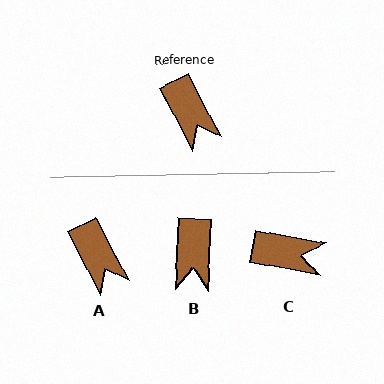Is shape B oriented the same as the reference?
No, it is off by about 30 degrees.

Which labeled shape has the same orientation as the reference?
A.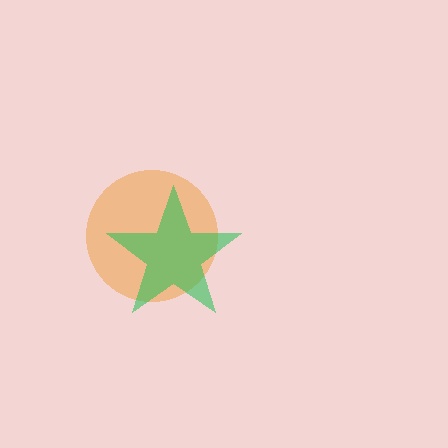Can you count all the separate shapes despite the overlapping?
Yes, there are 2 separate shapes.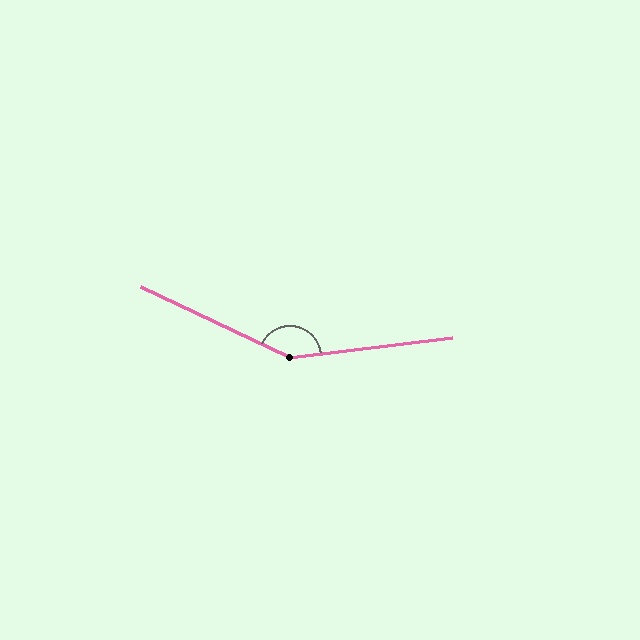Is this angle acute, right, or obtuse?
It is obtuse.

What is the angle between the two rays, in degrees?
Approximately 148 degrees.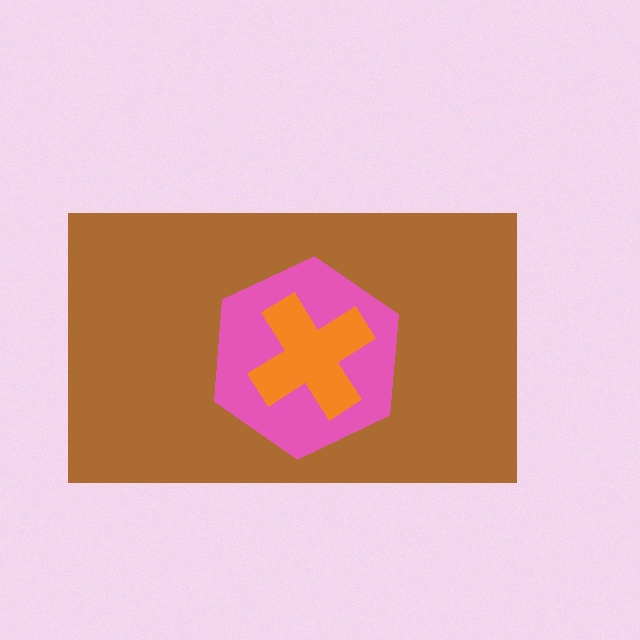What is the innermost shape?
The orange cross.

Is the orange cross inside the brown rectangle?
Yes.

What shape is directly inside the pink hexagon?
The orange cross.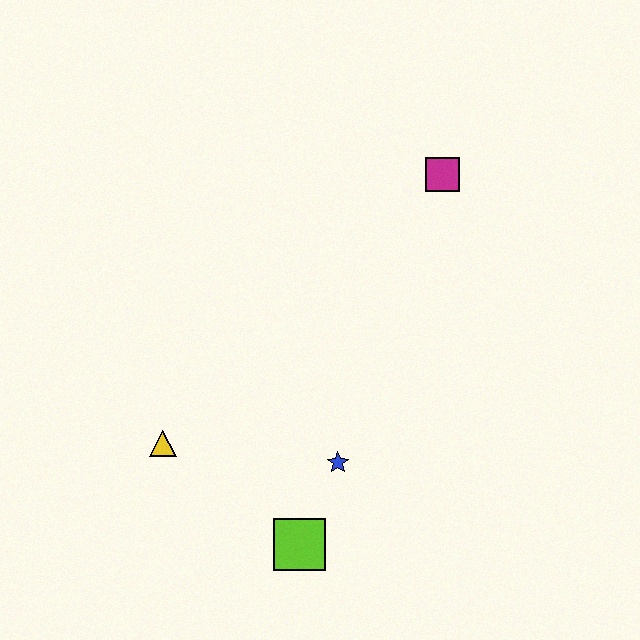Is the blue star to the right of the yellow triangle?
Yes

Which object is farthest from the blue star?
The magenta square is farthest from the blue star.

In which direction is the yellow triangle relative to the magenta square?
The yellow triangle is to the left of the magenta square.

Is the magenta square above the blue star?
Yes